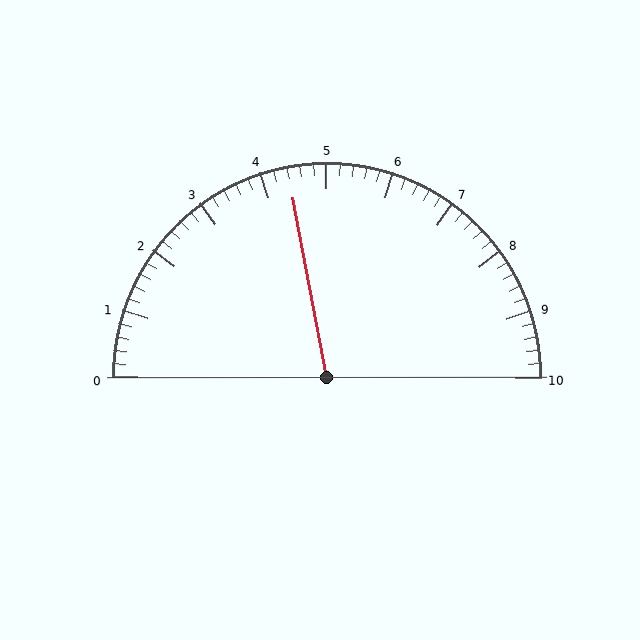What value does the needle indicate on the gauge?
The needle indicates approximately 4.4.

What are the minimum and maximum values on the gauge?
The gauge ranges from 0 to 10.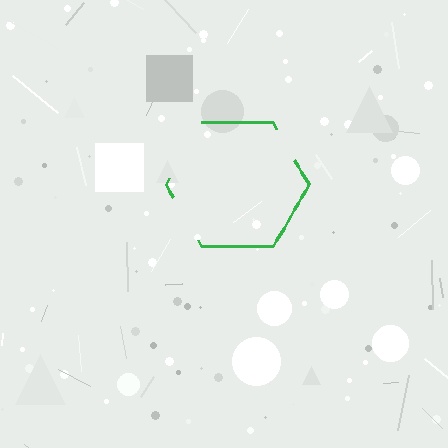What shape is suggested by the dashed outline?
The dashed outline suggests a hexagon.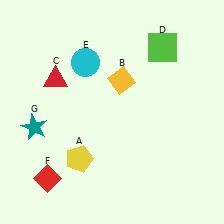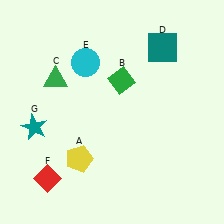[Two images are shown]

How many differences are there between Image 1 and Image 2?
There are 3 differences between the two images.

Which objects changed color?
B changed from yellow to green. C changed from red to green. D changed from lime to teal.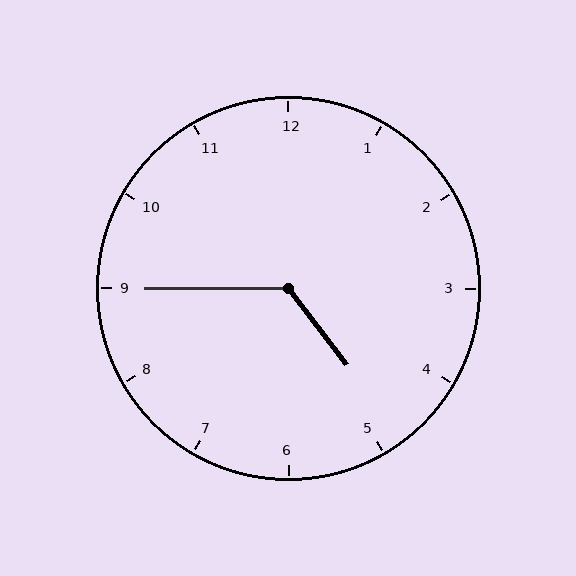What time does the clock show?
4:45.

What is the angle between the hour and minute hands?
Approximately 128 degrees.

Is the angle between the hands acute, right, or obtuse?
It is obtuse.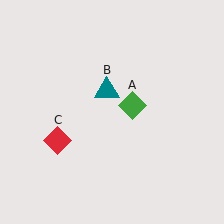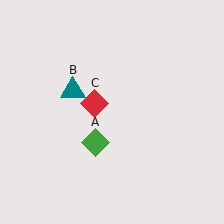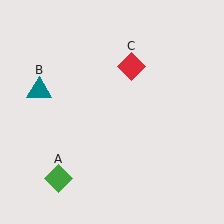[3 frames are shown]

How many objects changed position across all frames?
3 objects changed position: green diamond (object A), teal triangle (object B), red diamond (object C).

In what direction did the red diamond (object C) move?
The red diamond (object C) moved up and to the right.